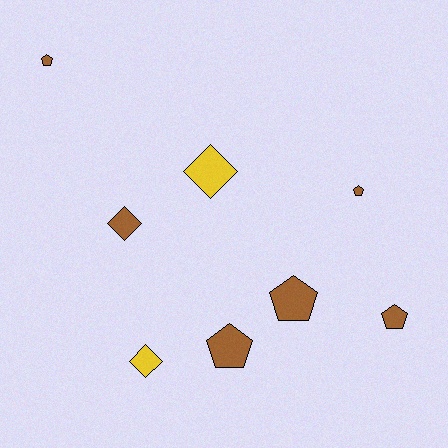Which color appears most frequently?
Brown, with 6 objects.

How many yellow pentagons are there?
There are no yellow pentagons.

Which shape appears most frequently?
Pentagon, with 5 objects.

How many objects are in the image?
There are 8 objects.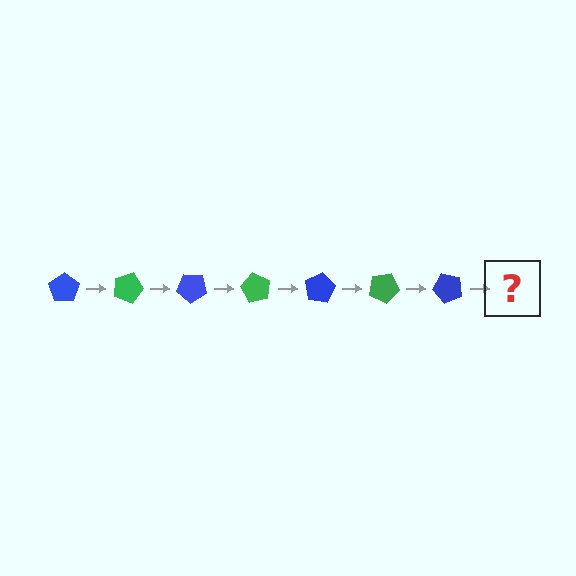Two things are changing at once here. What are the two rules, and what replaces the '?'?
The two rules are that it rotates 20 degrees each step and the color cycles through blue and green. The '?' should be a green pentagon, rotated 140 degrees from the start.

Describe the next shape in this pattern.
It should be a green pentagon, rotated 140 degrees from the start.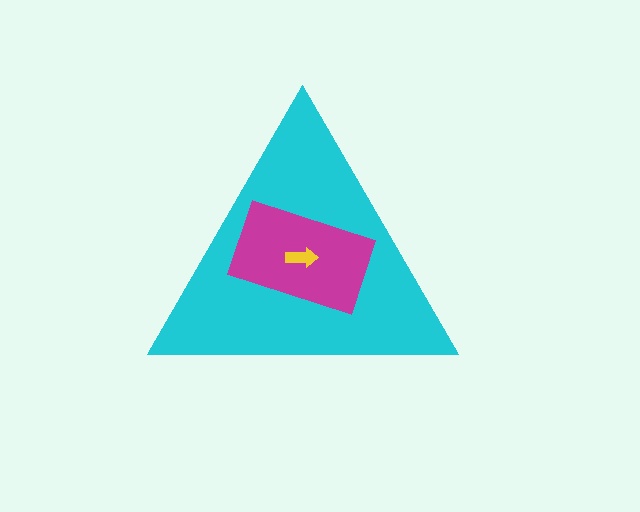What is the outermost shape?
The cyan triangle.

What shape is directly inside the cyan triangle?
The magenta rectangle.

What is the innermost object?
The yellow arrow.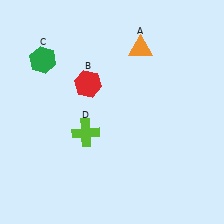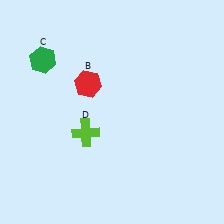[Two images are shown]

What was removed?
The orange triangle (A) was removed in Image 2.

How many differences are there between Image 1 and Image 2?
There is 1 difference between the two images.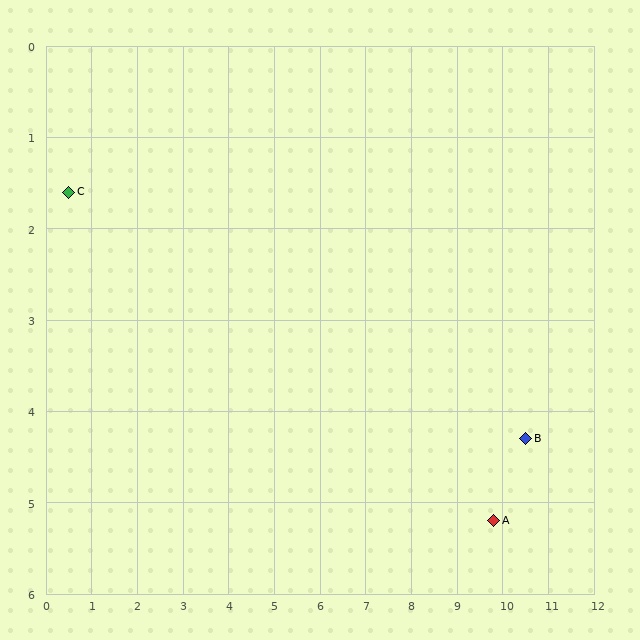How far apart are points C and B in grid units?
Points C and B are about 10.4 grid units apart.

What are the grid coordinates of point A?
Point A is at approximately (9.8, 5.2).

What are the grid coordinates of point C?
Point C is at approximately (0.5, 1.6).